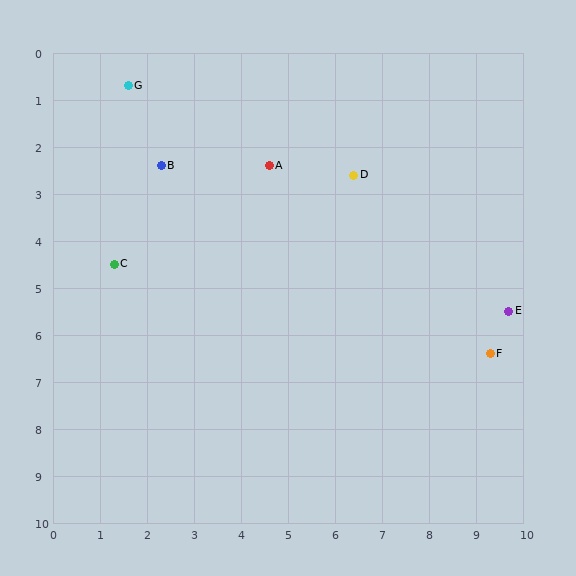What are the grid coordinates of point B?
Point B is at approximately (2.3, 2.4).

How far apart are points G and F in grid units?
Points G and F are about 9.6 grid units apart.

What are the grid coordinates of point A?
Point A is at approximately (4.6, 2.4).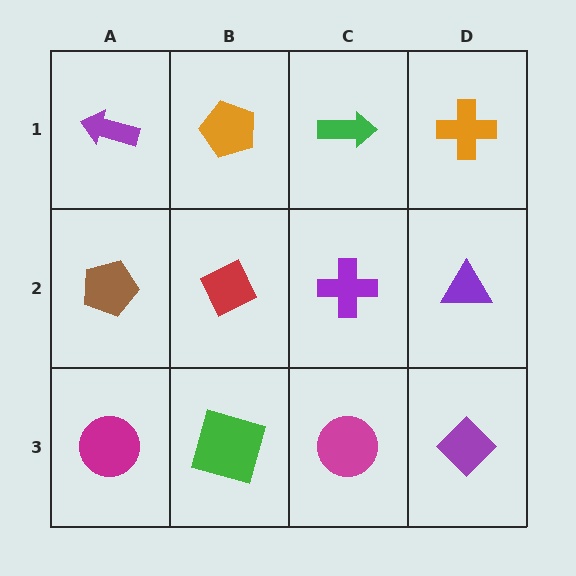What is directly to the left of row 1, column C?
An orange pentagon.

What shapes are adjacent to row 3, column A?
A brown pentagon (row 2, column A), a green square (row 3, column B).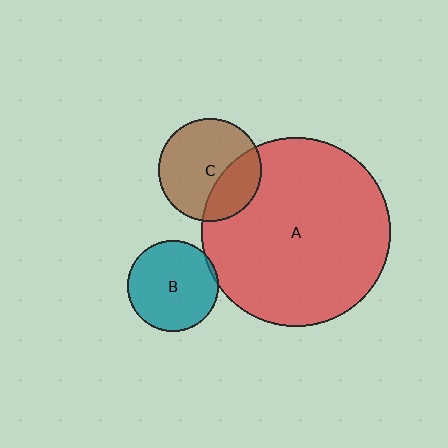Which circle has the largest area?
Circle A (red).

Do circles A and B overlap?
Yes.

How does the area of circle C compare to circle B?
Approximately 1.3 times.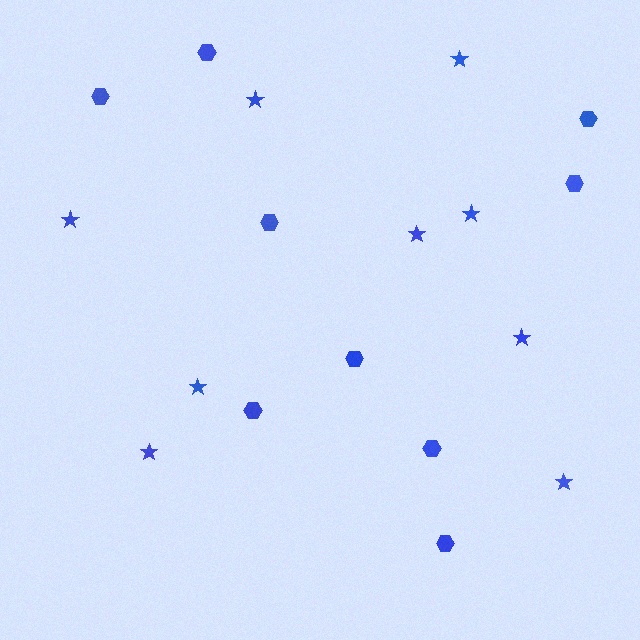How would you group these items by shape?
There are 2 groups: one group of stars (9) and one group of hexagons (9).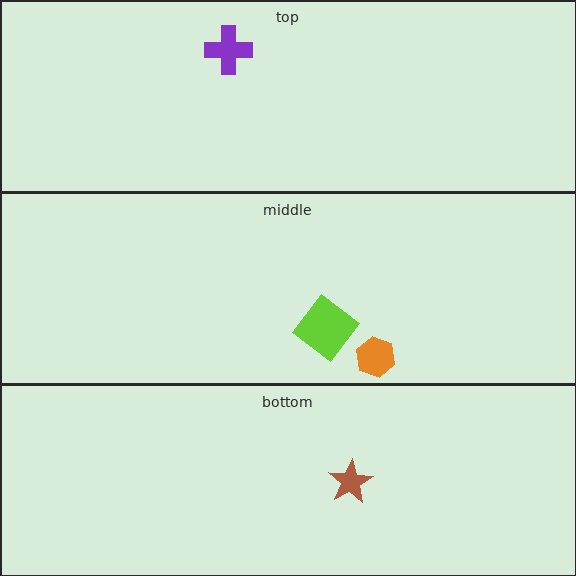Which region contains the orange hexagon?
The middle region.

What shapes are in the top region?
The purple cross.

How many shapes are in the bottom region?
1.